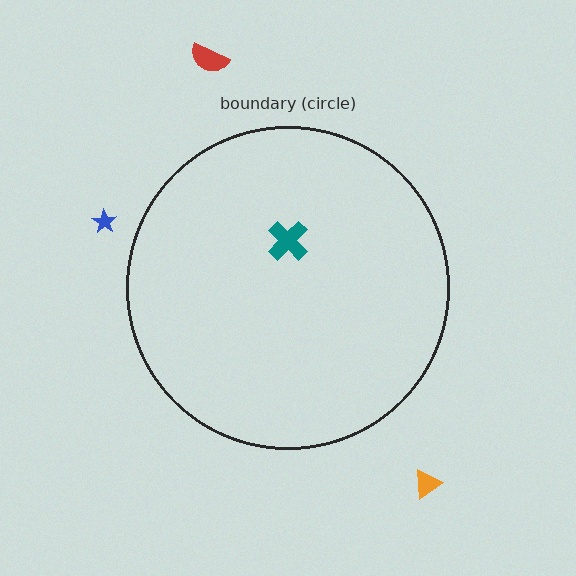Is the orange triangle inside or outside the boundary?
Outside.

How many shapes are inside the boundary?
1 inside, 3 outside.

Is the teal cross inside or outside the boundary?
Inside.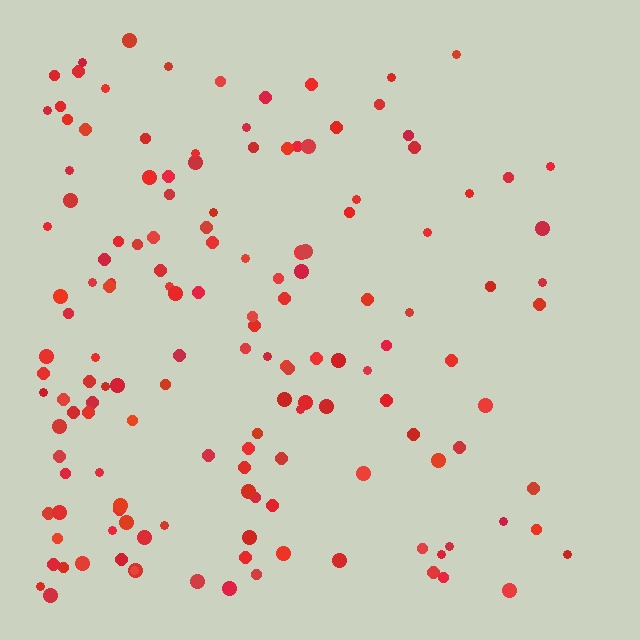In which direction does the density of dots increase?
From right to left, with the left side densest.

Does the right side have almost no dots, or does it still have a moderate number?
Still a moderate number, just noticeably fewer than the left.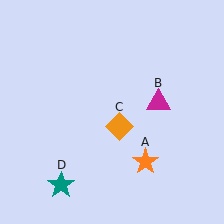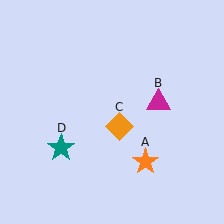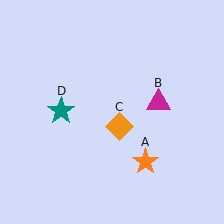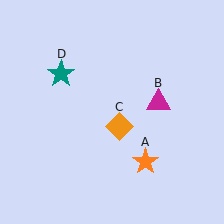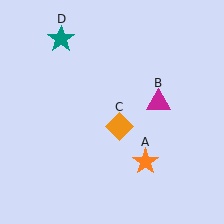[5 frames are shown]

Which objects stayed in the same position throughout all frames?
Orange star (object A) and magenta triangle (object B) and orange diamond (object C) remained stationary.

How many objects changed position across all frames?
1 object changed position: teal star (object D).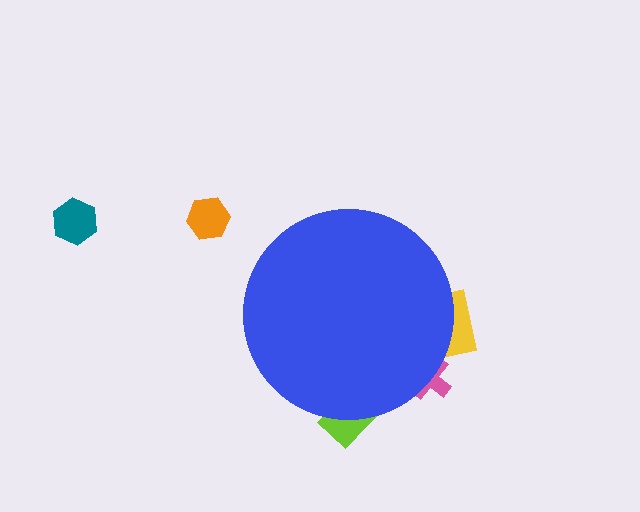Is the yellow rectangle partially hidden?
Yes, the yellow rectangle is partially hidden behind the blue circle.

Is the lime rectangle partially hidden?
Yes, the lime rectangle is partially hidden behind the blue circle.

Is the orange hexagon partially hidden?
No, the orange hexagon is fully visible.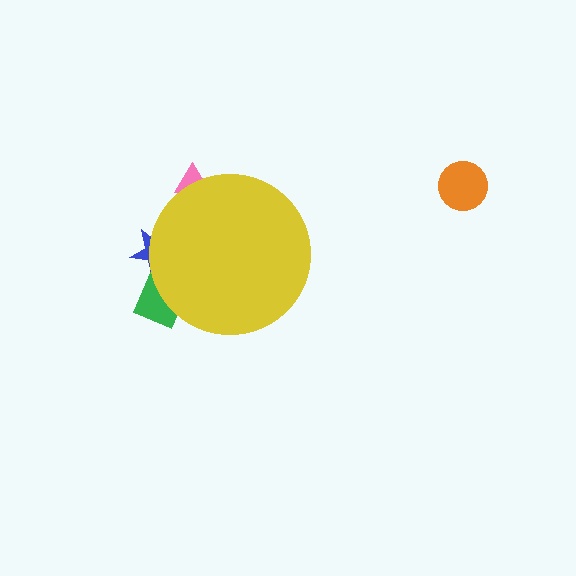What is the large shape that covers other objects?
A yellow circle.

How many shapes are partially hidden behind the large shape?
3 shapes are partially hidden.